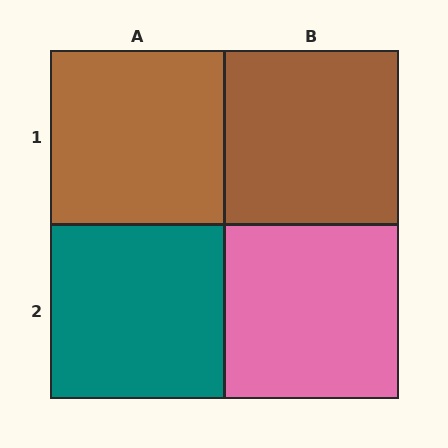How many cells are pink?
1 cell is pink.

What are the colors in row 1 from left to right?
Brown, brown.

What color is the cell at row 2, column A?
Teal.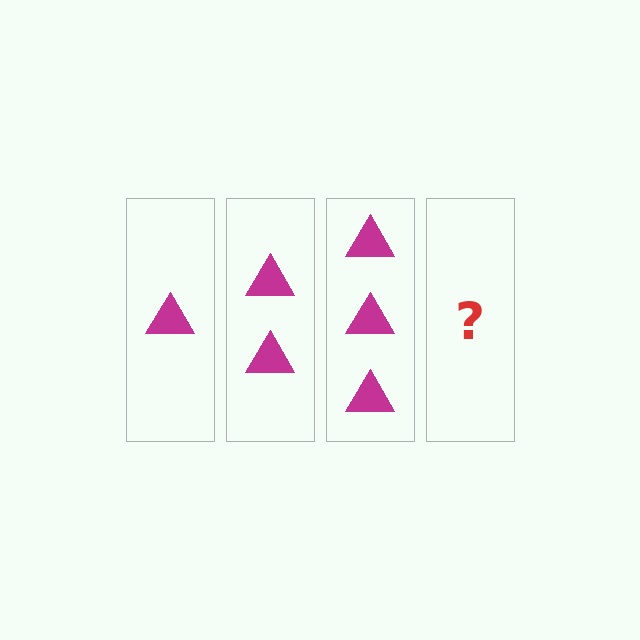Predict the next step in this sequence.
The next step is 4 triangles.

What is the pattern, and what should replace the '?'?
The pattern is that each step adds one more triangle. The '?' should be 4 triangles.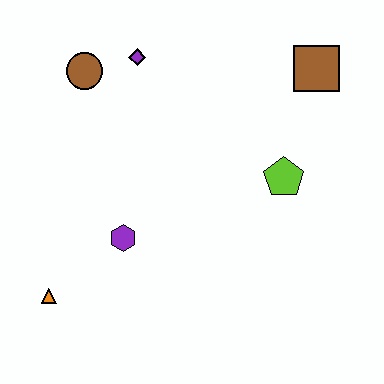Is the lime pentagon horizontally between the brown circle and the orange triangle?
No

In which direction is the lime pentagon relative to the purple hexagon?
The lime pentagon is to the right of the purple hexagon.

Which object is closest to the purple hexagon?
The orange triangle is closest to the purple hexagon.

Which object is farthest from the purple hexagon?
The brown square is farthest from the purple hexagon.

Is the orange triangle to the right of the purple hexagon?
No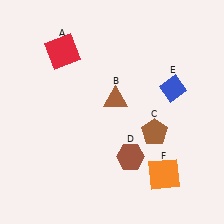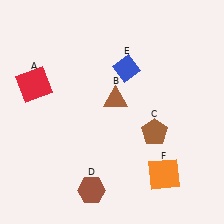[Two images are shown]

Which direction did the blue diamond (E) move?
The blue diamond (E) moved left.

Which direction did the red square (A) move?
The red square (A) moved down.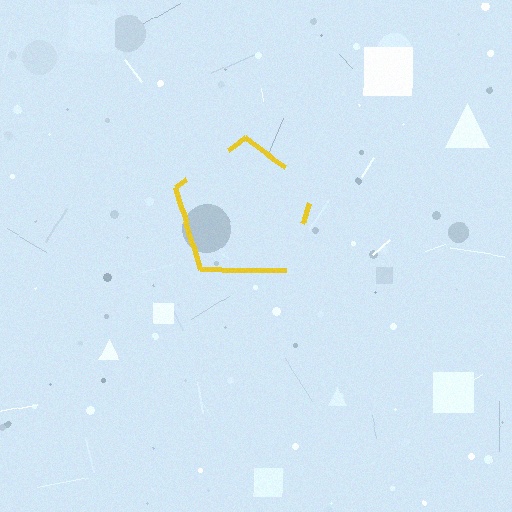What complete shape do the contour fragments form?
The contour fragments form a pentagon.